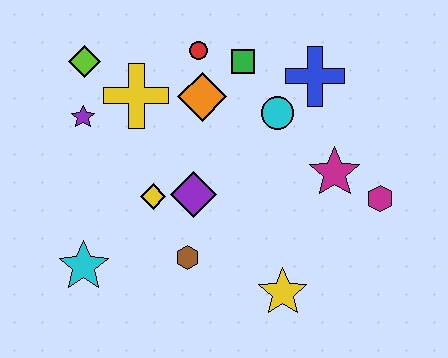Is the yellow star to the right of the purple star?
Yes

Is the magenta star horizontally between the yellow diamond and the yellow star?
No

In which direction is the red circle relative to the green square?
The red circle is to the left of the green square.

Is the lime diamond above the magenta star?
Yes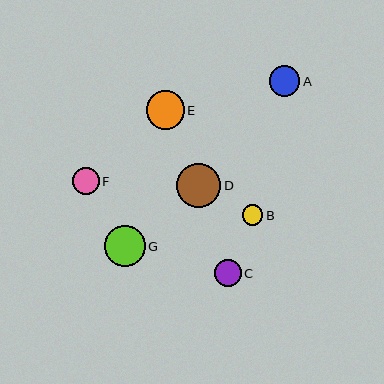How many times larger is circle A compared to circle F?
Circle A is approximately 1.1 times the size of circle F.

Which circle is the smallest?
Circle B is the smallest with a size of approximately 20 pixels.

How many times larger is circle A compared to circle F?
Circle A is approximately 1.1 times the size of circle F.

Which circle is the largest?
Circle D is the largest with a size of approximately 44 pixels.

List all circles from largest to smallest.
From largest to smallest: D, G, E, A, C, F, B.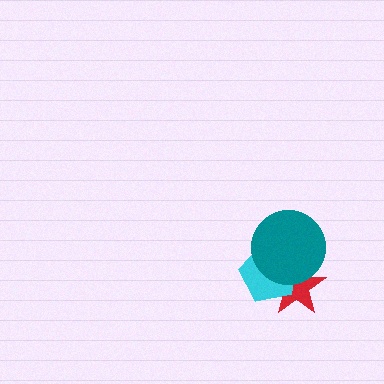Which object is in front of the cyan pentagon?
The teal circle is in front of the cyan pentagon.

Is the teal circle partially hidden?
No, no other shape covers it.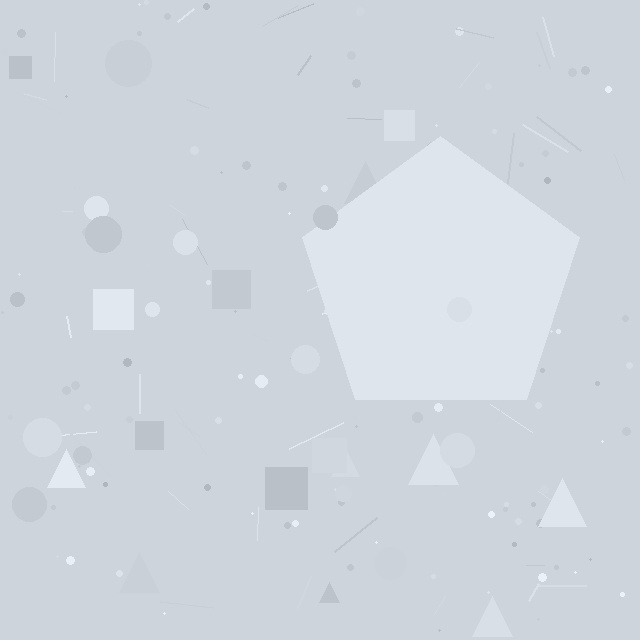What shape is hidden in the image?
A pentagon is hidden in the image.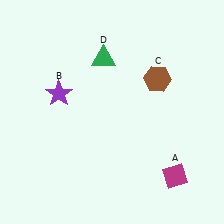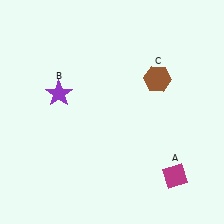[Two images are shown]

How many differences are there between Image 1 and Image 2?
There is 1 difference between the two images.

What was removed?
The green triangle (D) was removed in Image 2.